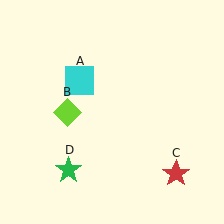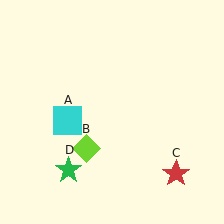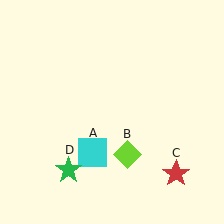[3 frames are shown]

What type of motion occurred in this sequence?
The cyan square (object A), lime diamond (object B) rotated counterclockwise around the center of the scene.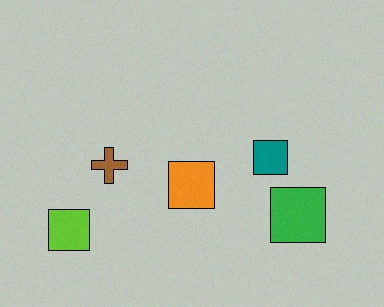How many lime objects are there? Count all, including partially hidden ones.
There is 1 lime object.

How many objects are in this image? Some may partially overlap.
There are 5 objects.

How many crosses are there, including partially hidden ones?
There is 1 cross.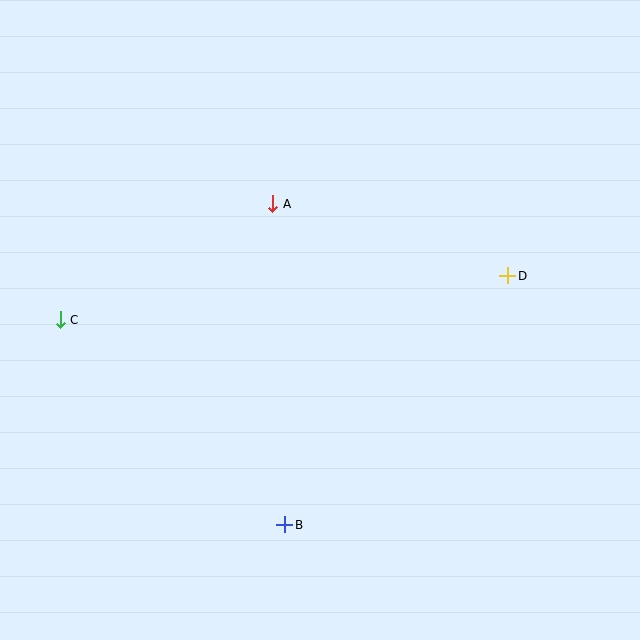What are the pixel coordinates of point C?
Point C is at (60, 320).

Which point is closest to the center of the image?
Point A at (273, 204) is closest to the center.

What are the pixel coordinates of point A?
Point A is at (273, 204).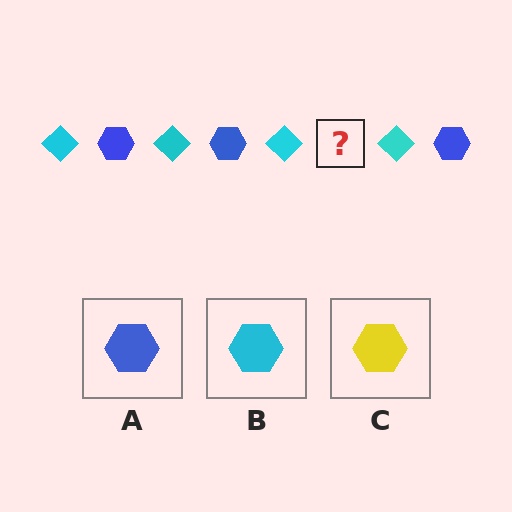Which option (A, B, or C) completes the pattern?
A.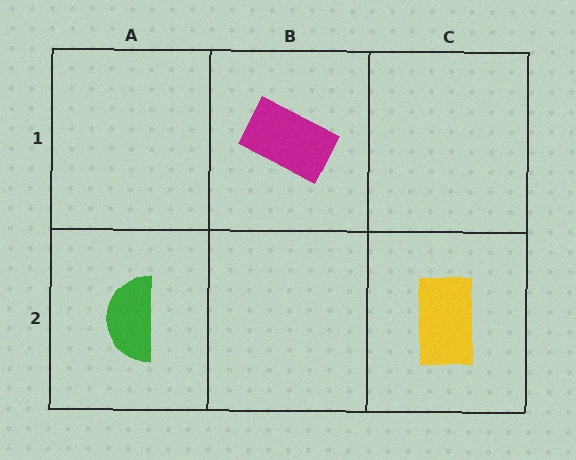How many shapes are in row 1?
1 shape.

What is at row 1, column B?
A magenta rectangle.